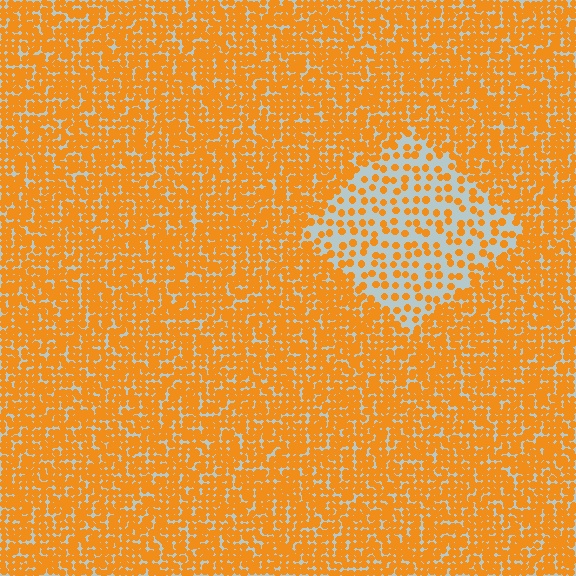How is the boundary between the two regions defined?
The boundary is defined by a change in element density (approximately 2.6x ratio). All elements are the same color, size, and shape.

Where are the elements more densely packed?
The elements are more densely packed outside the diamond boundary.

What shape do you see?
I see a diamond.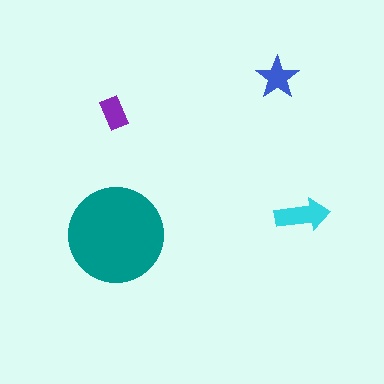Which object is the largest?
The teal circle.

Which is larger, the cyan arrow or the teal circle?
The teal circle.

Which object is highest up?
The blue star is topmost.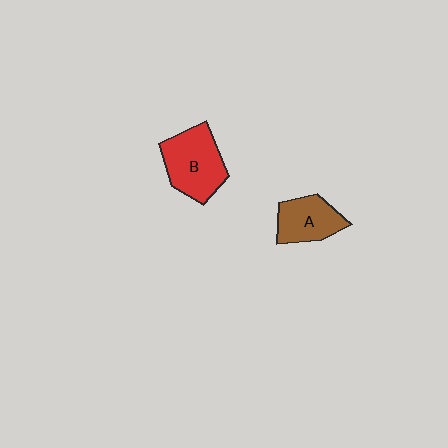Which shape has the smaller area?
Shape A (brown).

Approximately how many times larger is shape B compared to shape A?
Approximately 1.3 times.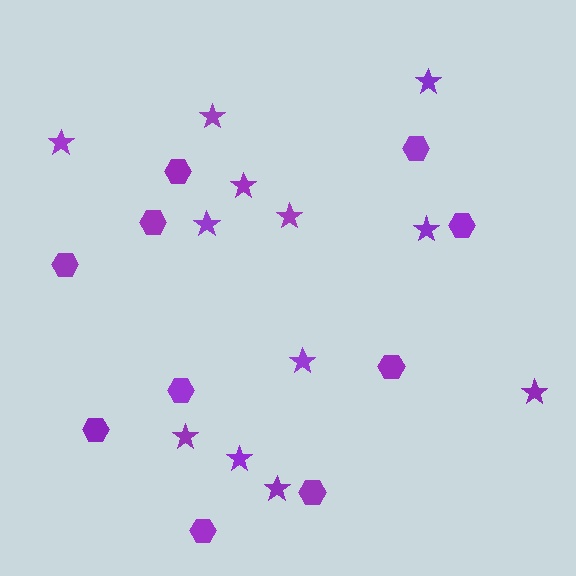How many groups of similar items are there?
There are 2 groups: one group of hexagons (10) and one group of stars (12).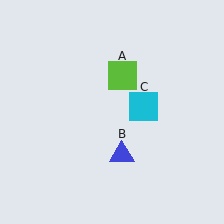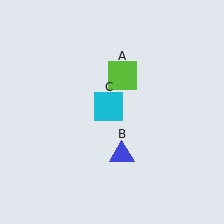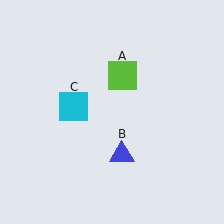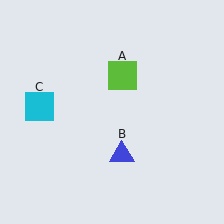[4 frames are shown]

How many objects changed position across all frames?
1 object changed position: cyan square (object C).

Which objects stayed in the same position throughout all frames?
Lime square (object A) and blue triangle (object B) remained stationary.